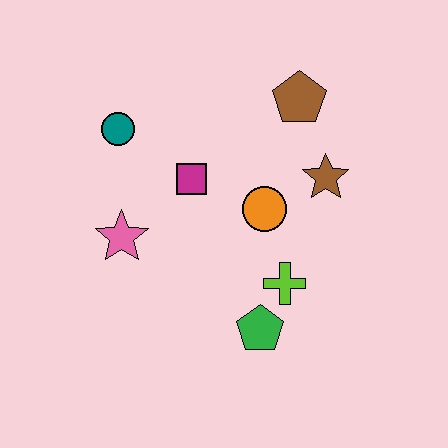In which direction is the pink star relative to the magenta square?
The pink star is to the left of the magenta square.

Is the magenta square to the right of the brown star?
No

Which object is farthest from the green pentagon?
The teal circle is farthest from the green pentagon.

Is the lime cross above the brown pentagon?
No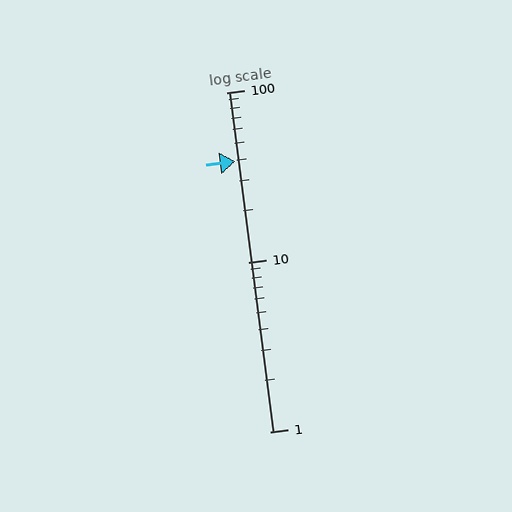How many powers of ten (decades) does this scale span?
The scale spans 2 decades, from 1 to 100.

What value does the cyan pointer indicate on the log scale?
The pointer indicates approximately 39.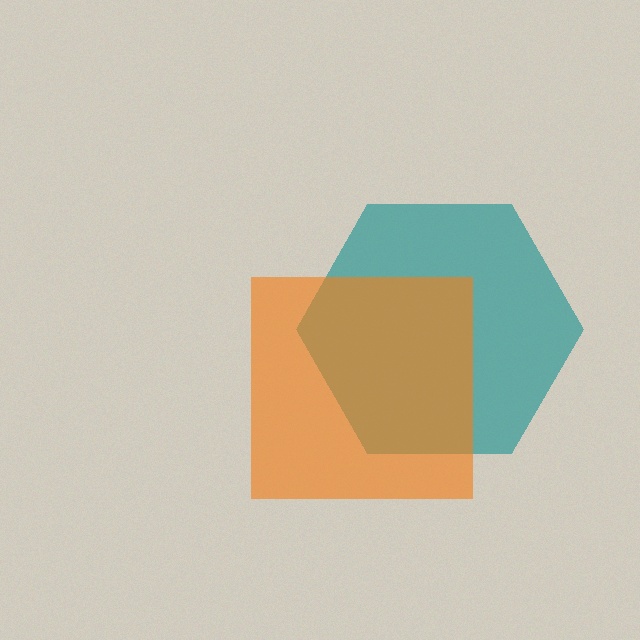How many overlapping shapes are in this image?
There are 2 overlapping shapes in the image.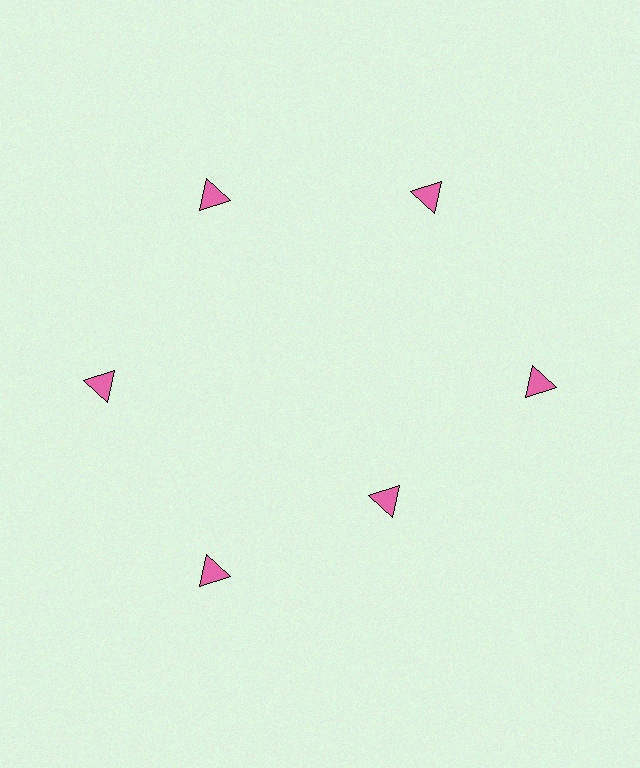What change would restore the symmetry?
The symmetry would be restored by moving it outward, back onto the ring so that all 6 triangles sit at equal angles and equal distance from the center.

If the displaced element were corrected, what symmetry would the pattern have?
It would have 6-fold rotational symmetry — the pattern would map onto itself every 60 degrees.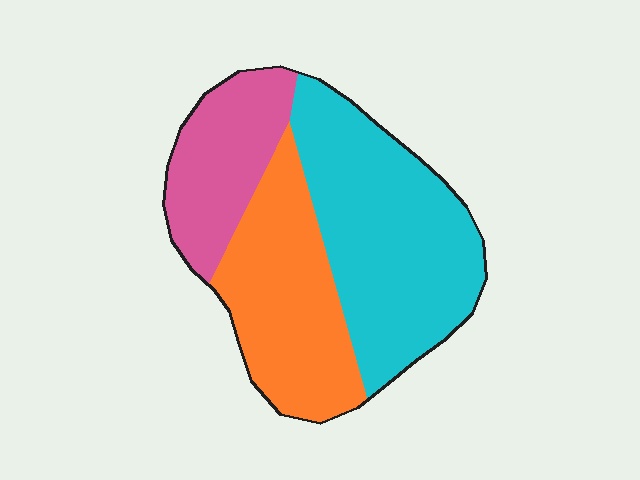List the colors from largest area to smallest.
From largest to smallest: cyan, orange, pink.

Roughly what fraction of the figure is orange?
Orange takes up about one third (1/3) of the figure.